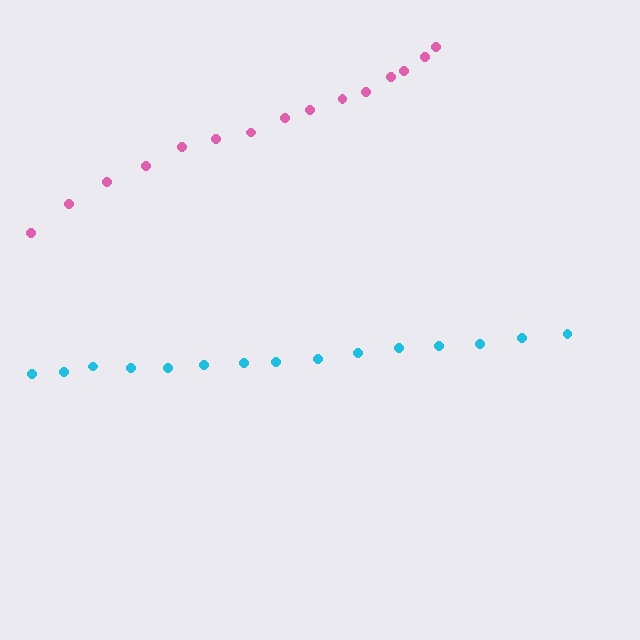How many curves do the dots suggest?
There are 2 distinct paths.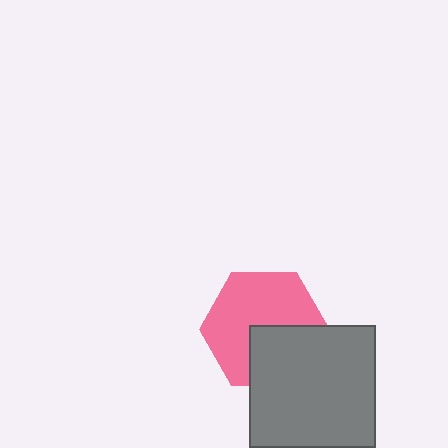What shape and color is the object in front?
The object in front is a gray rectangle.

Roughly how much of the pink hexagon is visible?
Most of it is visible (roughly 65%).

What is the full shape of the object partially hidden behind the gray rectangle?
The partially hidden object is a pink hexagon.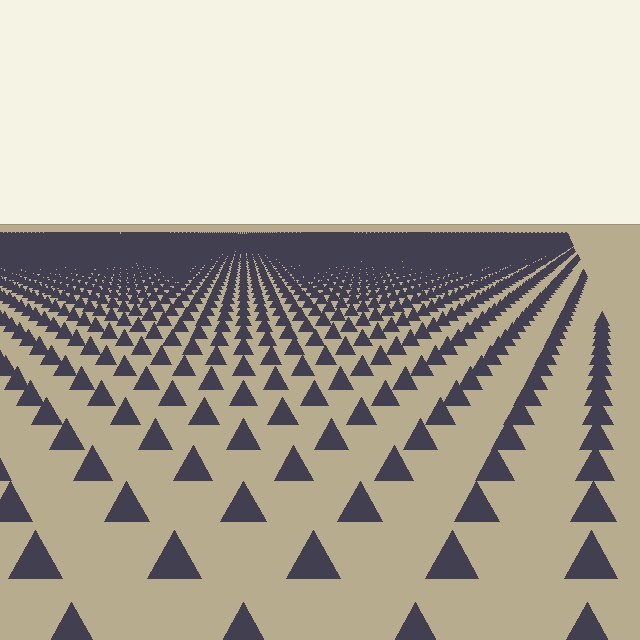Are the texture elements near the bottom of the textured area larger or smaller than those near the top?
Larger. Near the bottom, elements are closer to the viewer and appear at a bigger on-screen size.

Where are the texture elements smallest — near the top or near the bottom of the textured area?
Near the top.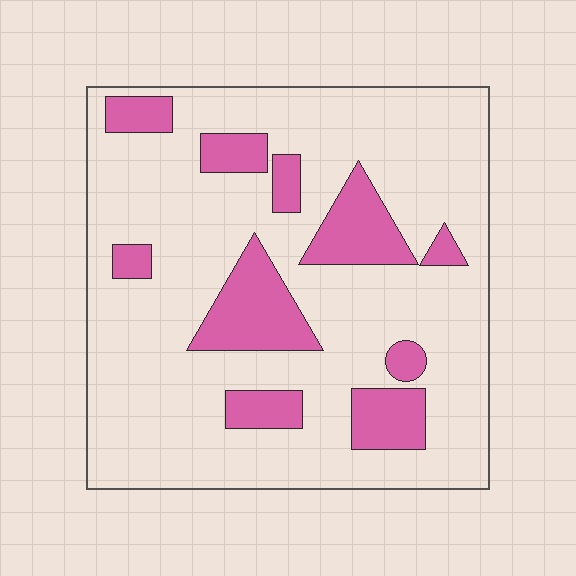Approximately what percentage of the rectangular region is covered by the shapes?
Approximately 20%.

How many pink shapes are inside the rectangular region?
10.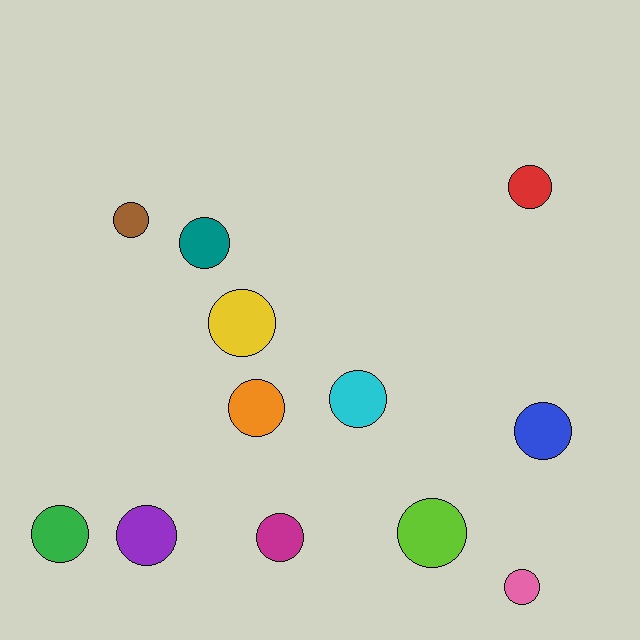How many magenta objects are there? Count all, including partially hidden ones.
There is 1 magenta object.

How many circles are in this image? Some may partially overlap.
There are 12 circles.